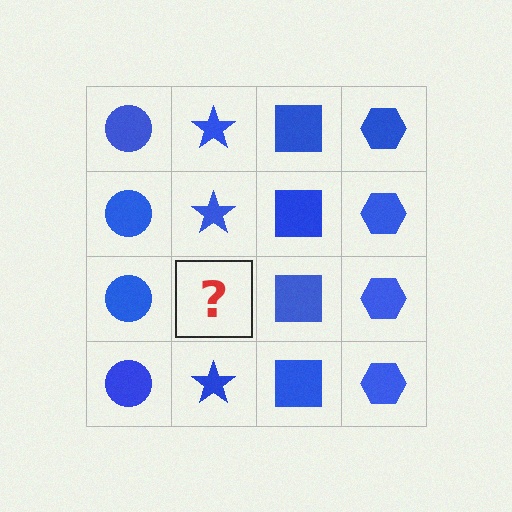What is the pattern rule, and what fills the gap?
The rule is that each column has a consistent shape. The gap should be filled with a blue star.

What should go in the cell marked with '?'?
The missing cell should contain a blue star.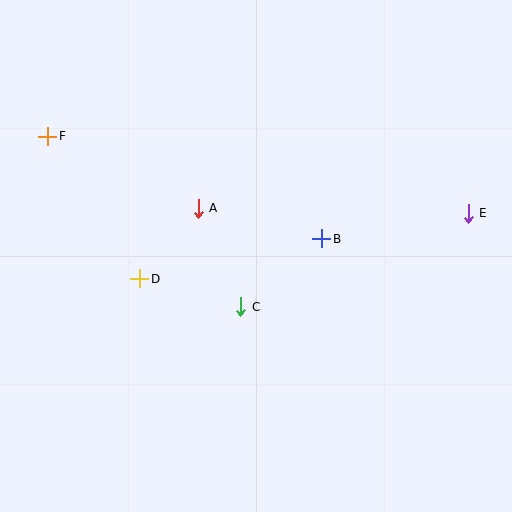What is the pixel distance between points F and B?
The distance between F and B is 293 pixels.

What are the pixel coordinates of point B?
Point B is at (322, 239).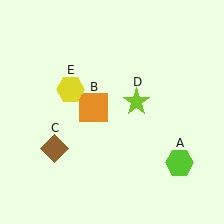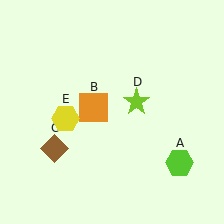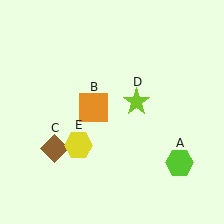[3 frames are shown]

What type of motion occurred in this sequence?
The yellow hexagon (object E) rotated counterclockwise around the center of the scene.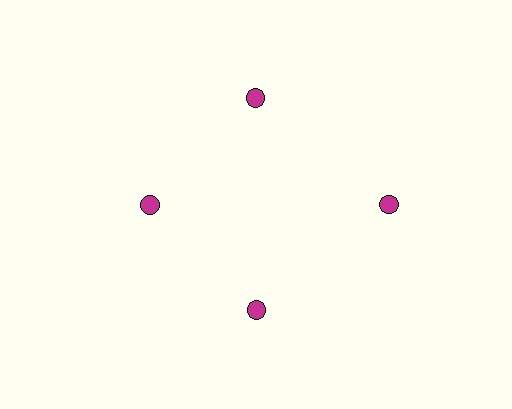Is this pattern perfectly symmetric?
No. The 4 magenta circles are arranged in a ring, but one element near the 3 o'clock position is pushed outward from the center, breaking the 4-fold rotational symmetry.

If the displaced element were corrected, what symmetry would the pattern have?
It would have 4-fold rotational symmetry — the pattern would map onto itself every 90 degrees.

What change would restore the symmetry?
The symmetry would be restored by moving it inward, back onto the ring so that all 4 circles sit at equal angles and equal distance from the center.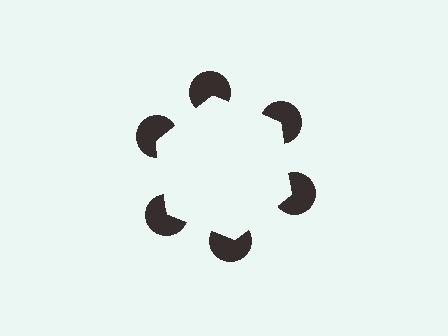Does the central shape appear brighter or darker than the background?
It typically appears slightly brighter than the background, even though no actual brightness change is drawn.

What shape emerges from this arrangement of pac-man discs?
An illusory hexagon — its edges are inferred from the aligned wedge cuts in the pac-man discs, not physically drawn.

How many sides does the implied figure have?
6 sides.